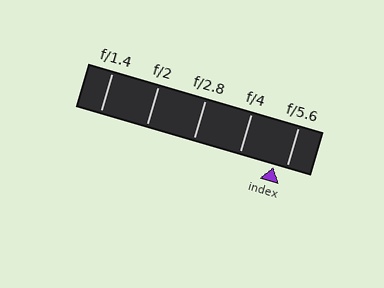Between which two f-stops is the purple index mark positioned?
The index mark is between f/4 and f/5.6.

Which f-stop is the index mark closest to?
The index mark is closest to f/5.6.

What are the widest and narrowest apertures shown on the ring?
The widest aperture shown is f/1.4 and the narrowest is f/5.6.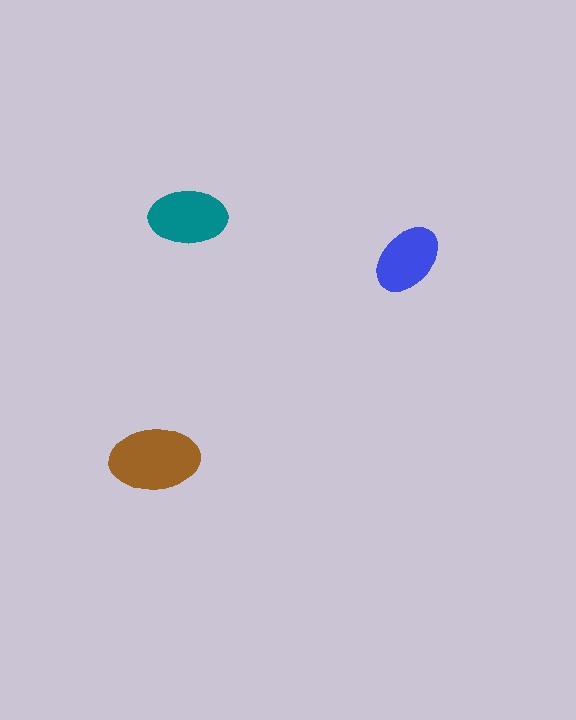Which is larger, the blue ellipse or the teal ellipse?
The teal one.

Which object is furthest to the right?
The blue ellipse is rightmost.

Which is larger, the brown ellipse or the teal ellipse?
The brown one.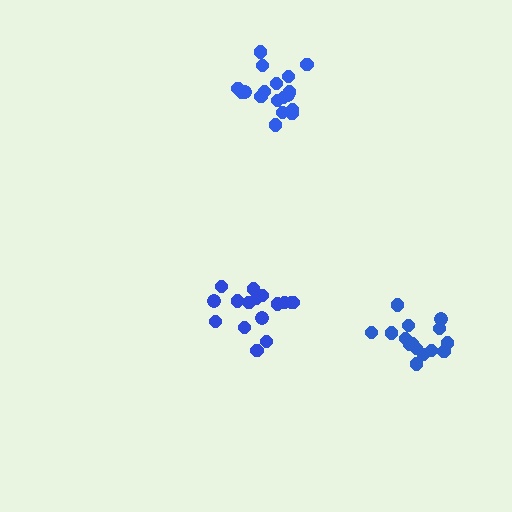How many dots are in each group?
Group 1: 15 dots, Group 2: 18 dots, Group 3: 16 dots (49 total).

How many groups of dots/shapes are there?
There are 3 groups.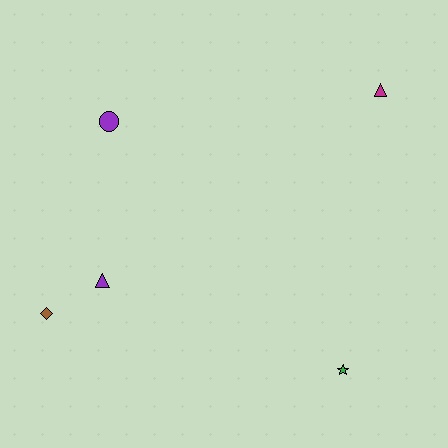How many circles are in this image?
There is 1 circle.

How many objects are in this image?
There are 5 objects.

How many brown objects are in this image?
There is 1 brown object.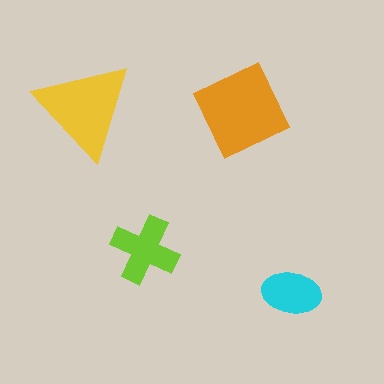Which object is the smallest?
The cyan ellipse.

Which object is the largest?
The orange diamond.